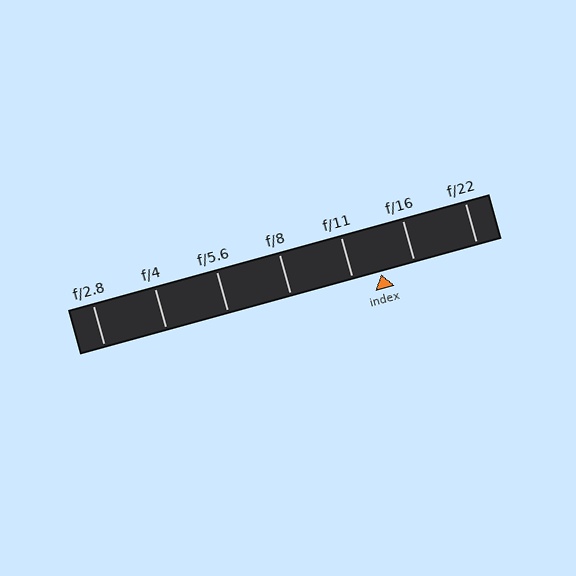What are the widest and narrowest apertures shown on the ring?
The widest aperture shown is f/2.8 and the narrowest is f/22.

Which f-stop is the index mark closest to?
The index mark is closest to f/11.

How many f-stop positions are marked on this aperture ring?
There are 7 f-stop positions marked.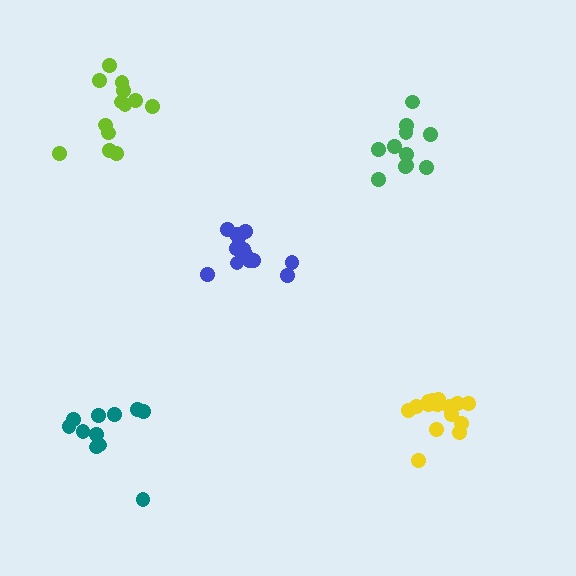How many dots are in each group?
Group 1: 11 dots, Group 2: 13 dots, Group 3: 13 dots, Group 4: 15 dots, Group 5: 11 dots (63 total).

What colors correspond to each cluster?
The clusters are colored: teal, blue, lime, yellow, green.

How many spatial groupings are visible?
There are 5 spatial groupings.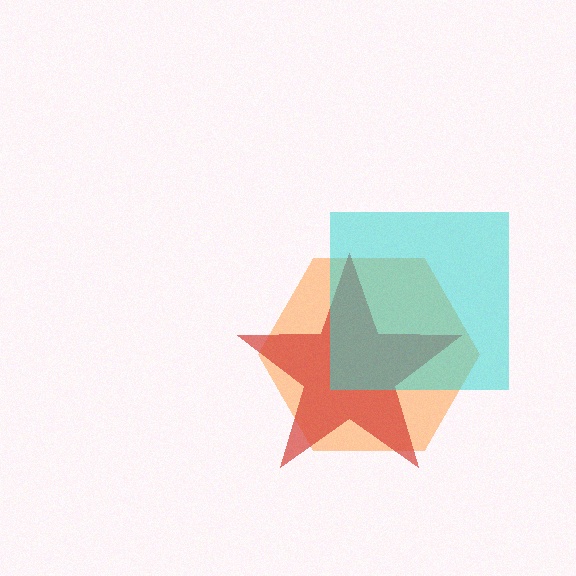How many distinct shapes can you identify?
There are 3 distinct shapes: an orange hexagon, a red star, a cyan square.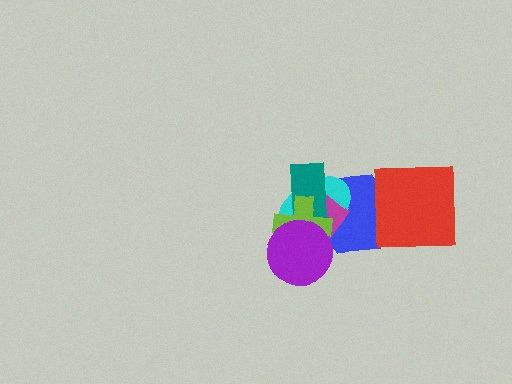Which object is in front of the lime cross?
The purple circle is in front of the lime cross.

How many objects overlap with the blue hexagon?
6 objects overlap with the blue hexagon.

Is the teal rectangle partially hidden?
Yes, it is partially covered by another shape.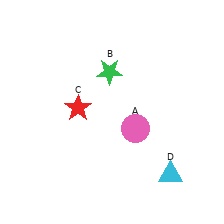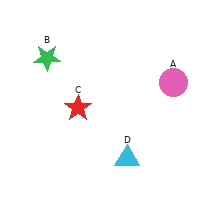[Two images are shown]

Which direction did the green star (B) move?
The green star (B) moved left.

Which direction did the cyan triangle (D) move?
The cyan triangle (D) moved left.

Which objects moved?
The objects that moved are: the pink circle (A), the green star (B), the cyan triangle (D).